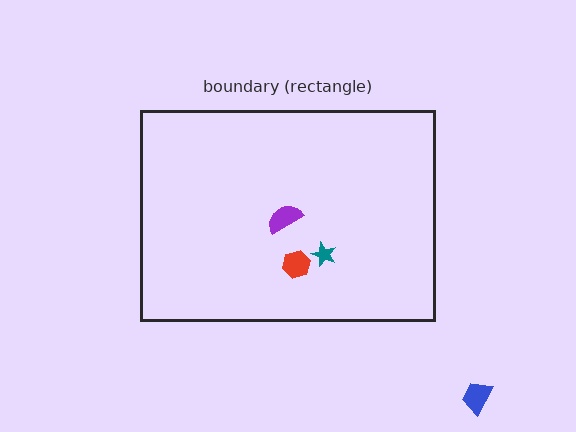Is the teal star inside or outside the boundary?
Inside.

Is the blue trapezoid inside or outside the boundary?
Outside.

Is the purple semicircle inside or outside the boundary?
Inside.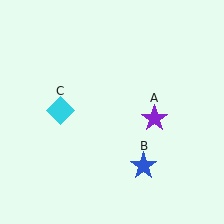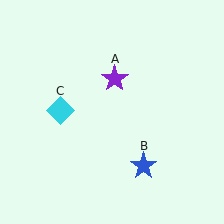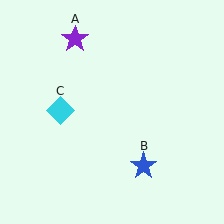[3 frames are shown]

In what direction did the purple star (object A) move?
The purple star (object A) moved up and to the left.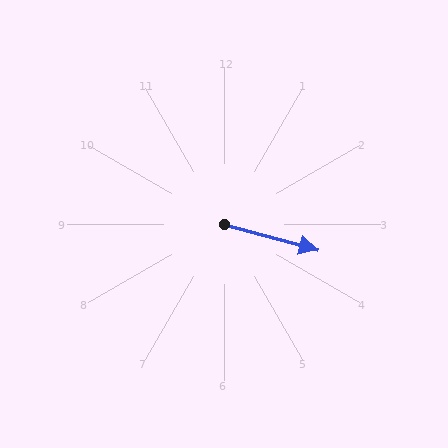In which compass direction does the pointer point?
East.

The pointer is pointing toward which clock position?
Roughly 4 o'clock.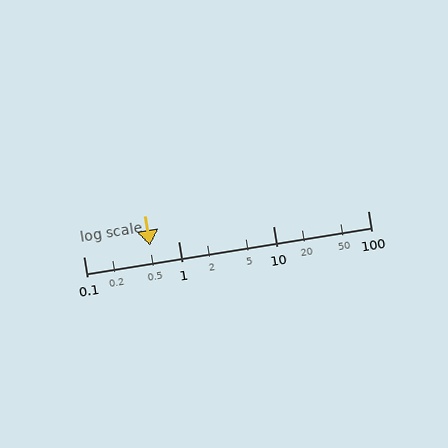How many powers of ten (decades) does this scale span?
The scale spans 3 decades, from 0.1 to 100.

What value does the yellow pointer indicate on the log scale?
The pointer indicates approximately 0.51.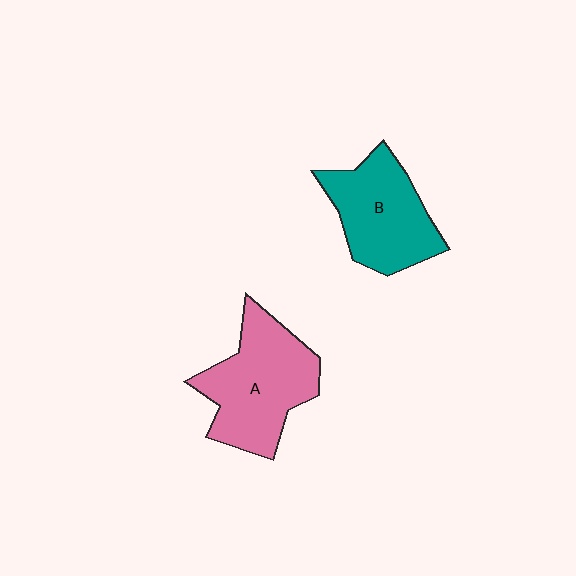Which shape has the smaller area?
Shape B (teal).